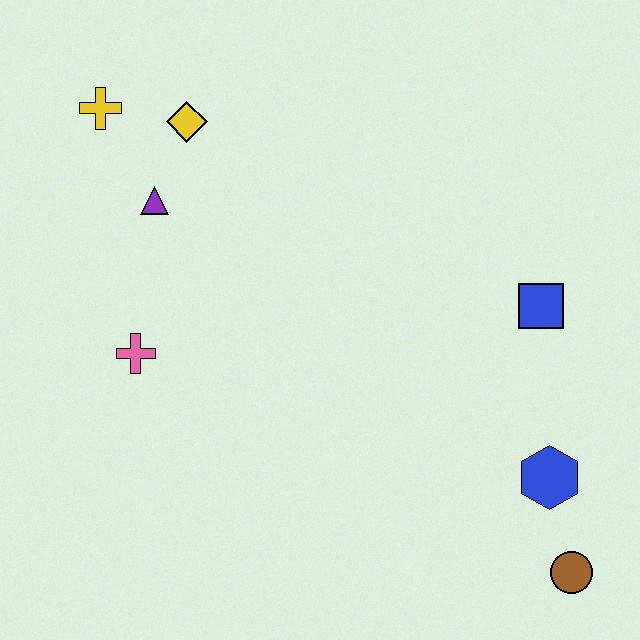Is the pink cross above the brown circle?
Yes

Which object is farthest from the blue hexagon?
The yellow cross is farthest from the blue hexagon.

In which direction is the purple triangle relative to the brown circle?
The purple triangle is to the left of the brown circle.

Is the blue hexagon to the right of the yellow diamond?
Yes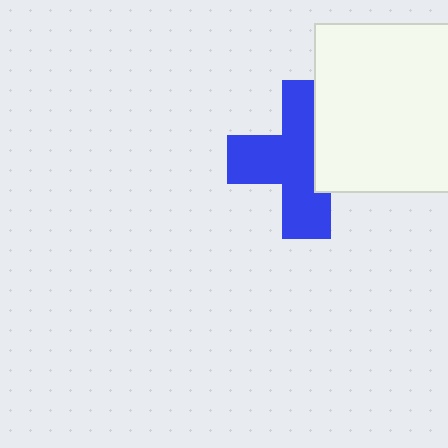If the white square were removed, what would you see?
You would see the complete blue cross.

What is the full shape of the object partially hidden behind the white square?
The partially hidden object is a blue cross.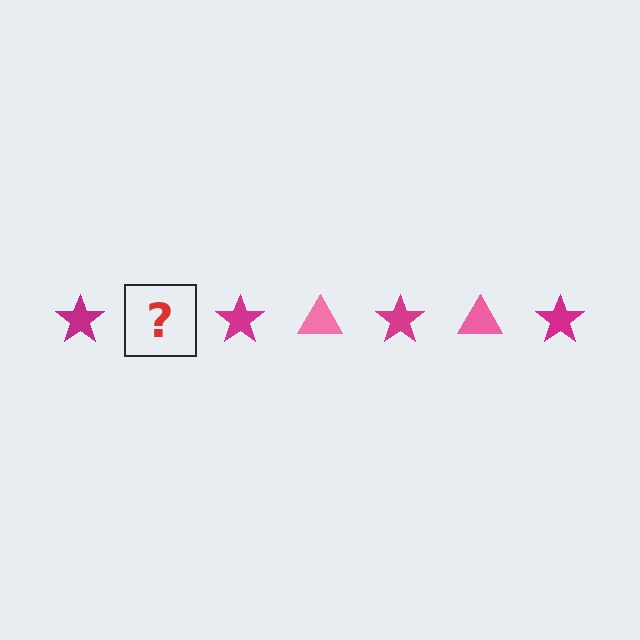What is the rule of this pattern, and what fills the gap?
The rule is that the pattern alternates between magenta star and pink triangle. The gap should be filled with a pink triangle.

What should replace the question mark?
The question mark should be replaced with a pink triangle.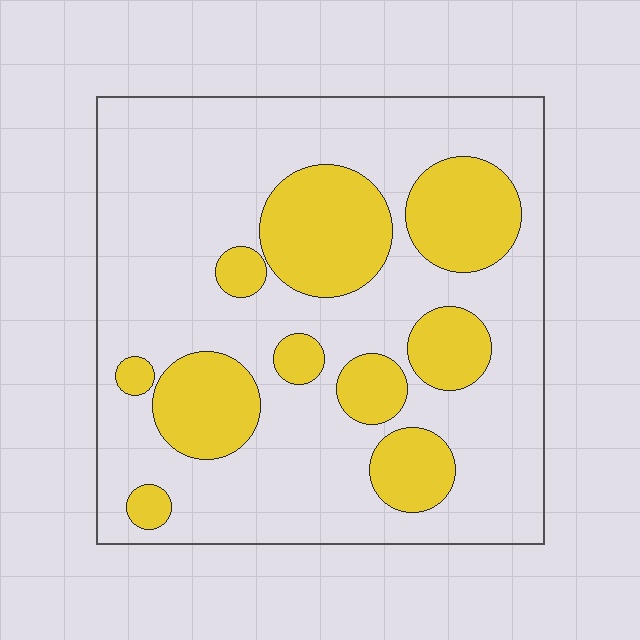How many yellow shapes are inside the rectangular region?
10.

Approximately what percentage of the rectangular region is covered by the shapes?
Approximately 30%.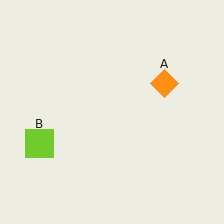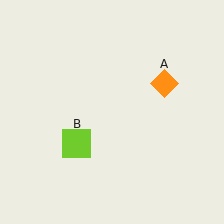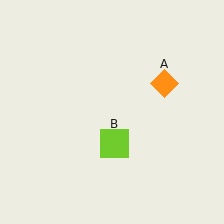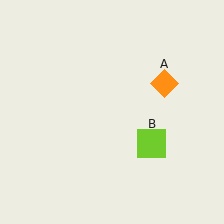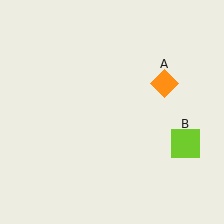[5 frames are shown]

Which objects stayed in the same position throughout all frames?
Orange diamond (object A) remained stationary.